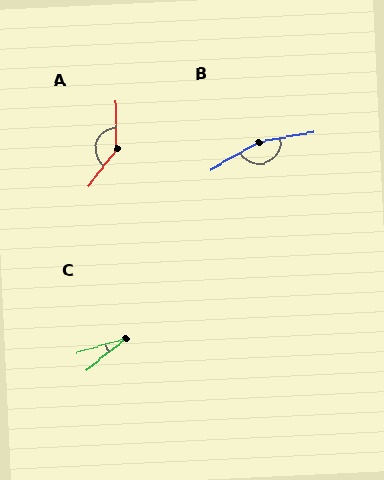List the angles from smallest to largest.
C (22°), A (141°), B (160°).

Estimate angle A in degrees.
Approximately 141 degrees.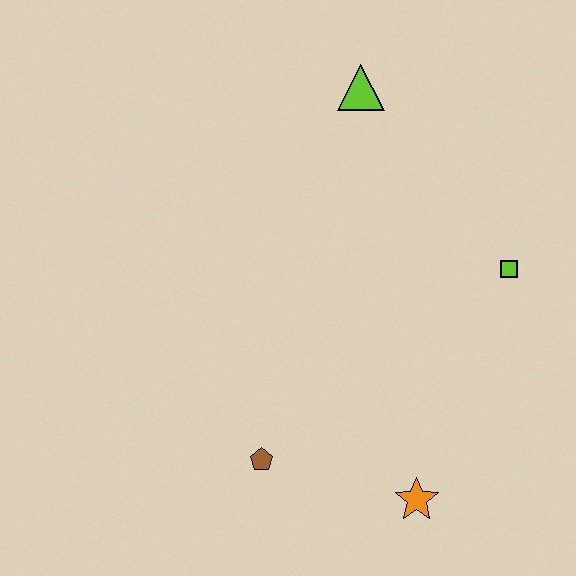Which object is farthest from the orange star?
The lime triangle is farthest from the orange star.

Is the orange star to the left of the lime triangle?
No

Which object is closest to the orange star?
The brown pentagon is closest to the orange star.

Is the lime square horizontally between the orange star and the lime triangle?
No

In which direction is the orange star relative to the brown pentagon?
The orange star is to the right of the brown pentagon.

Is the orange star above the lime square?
No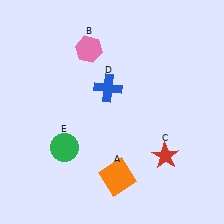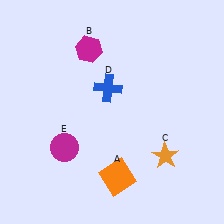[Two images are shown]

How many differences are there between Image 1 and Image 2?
There are 3 differences between the two images.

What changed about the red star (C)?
In Image 1, C is red. In Image 2, it changed to orange.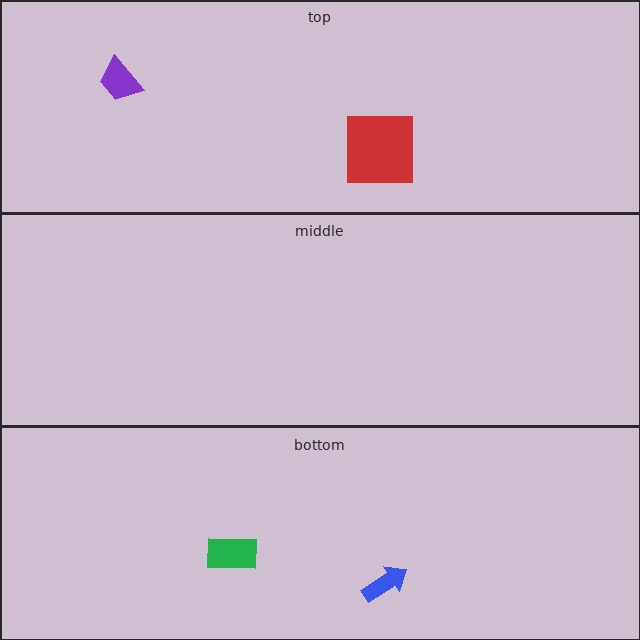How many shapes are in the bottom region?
2.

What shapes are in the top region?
The red square, the purple trapezoid.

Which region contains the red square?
The top region.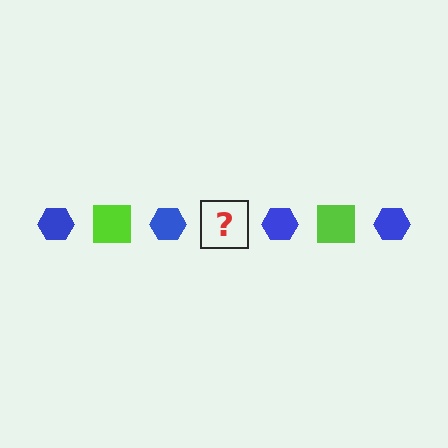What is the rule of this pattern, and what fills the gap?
The rule is that the pattern alternates between blue hexagon and lime square. The gap should be filled with a lime square.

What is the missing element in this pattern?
The missing element is a lime square.